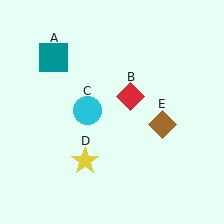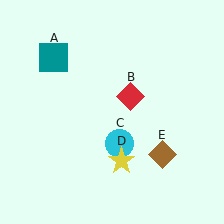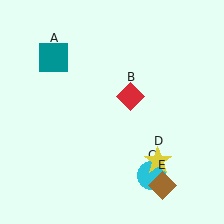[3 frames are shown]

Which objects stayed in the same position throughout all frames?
Teal square (object A) and red diamond (object B) remained stationary.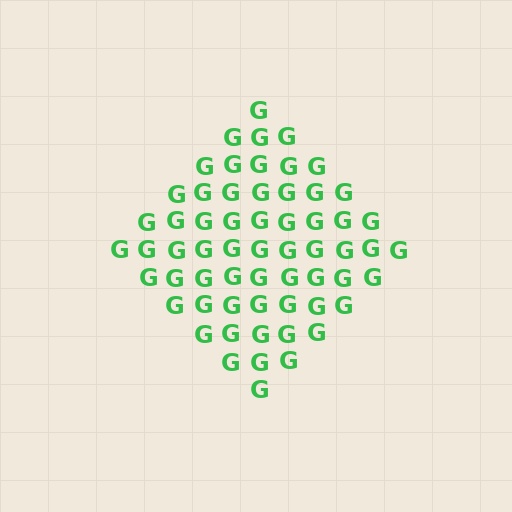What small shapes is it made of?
It is made of small letter G's.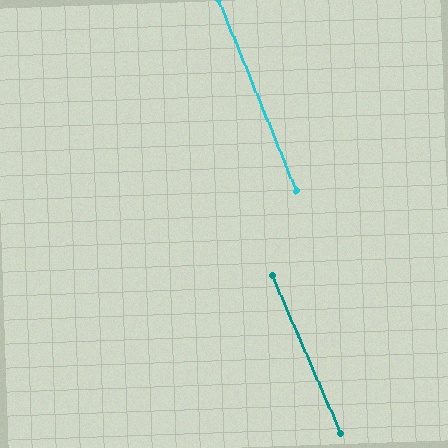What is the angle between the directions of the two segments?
Approximately 2 degrees.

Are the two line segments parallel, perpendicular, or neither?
Parallel — their directions differ by only 1.7°.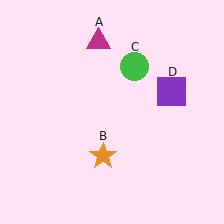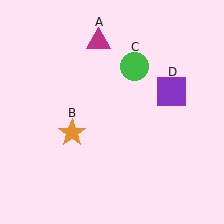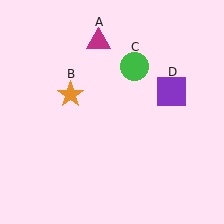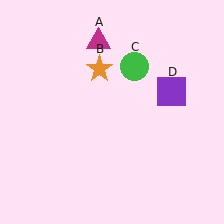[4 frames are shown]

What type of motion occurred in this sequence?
The orange star (object B) rotated clockwise around the center of the scene.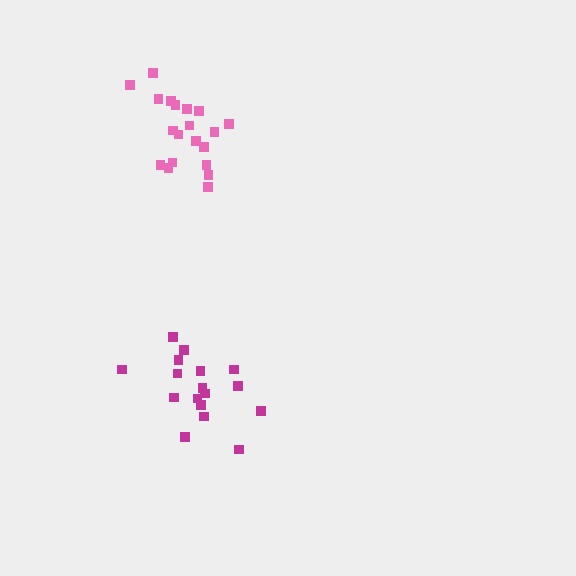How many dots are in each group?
Group 1: 17 dots, Group 2: 20 dots (37 total).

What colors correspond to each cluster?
The clusters are colored: magenta, pink.